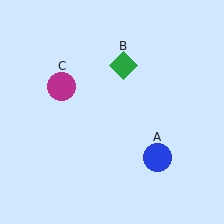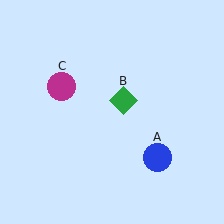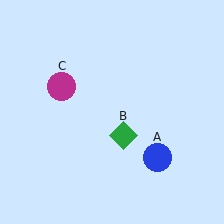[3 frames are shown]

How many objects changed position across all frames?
1 object changed position: green diamond (object B).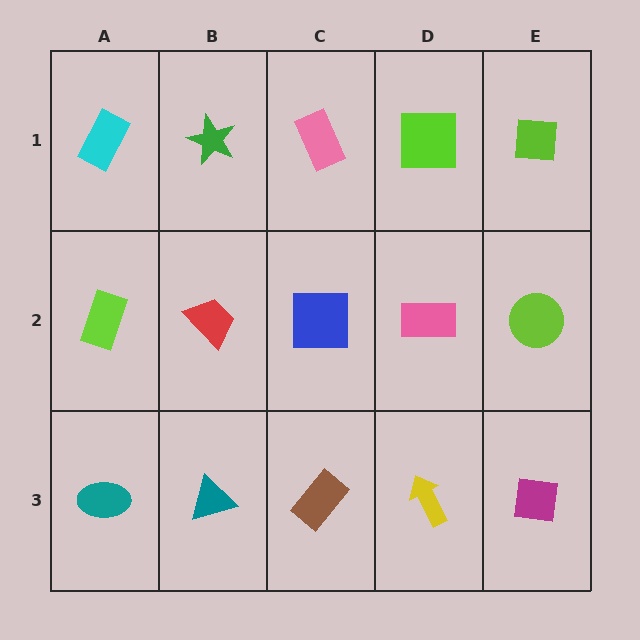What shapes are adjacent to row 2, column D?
A lime square (row 1, column D), a yellow arrow (row 3, column D), a blue square (row 2, column C), a lime circle (row 2, column E).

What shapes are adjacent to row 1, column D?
A pink rectangle (row 2, column D), a pink rectangle (row 1, column C), a lime square (row 1, column E).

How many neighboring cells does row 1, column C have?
3.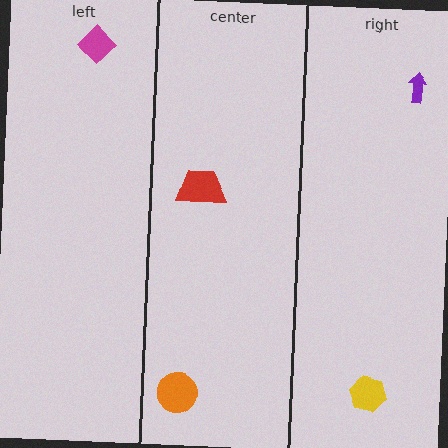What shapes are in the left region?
The magenta diamond.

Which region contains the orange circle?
The center region.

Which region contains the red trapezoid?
The center region.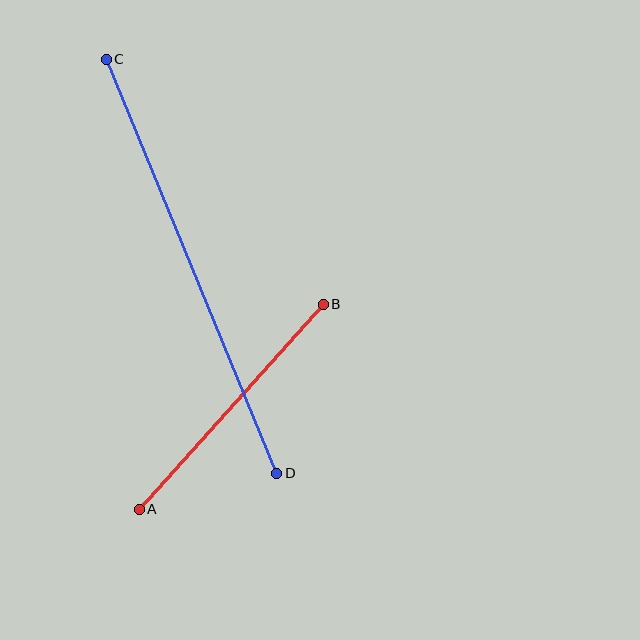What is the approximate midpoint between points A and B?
The midpoint is at approximately (231, 407) pixels.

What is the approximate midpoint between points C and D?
The midpoint is at approximately (191, 266) pixels.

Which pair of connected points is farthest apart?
Points C and D are farthest apart.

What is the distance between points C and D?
The distance is approximately 448 pixels.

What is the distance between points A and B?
The distance is approximately 276 pixels.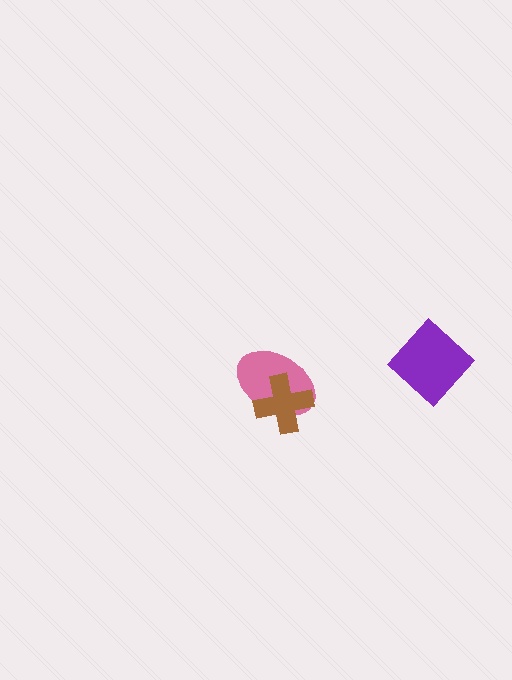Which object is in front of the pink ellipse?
The brown cross is in front of the pink ellipse.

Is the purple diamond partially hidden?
No, no other shape covers it.